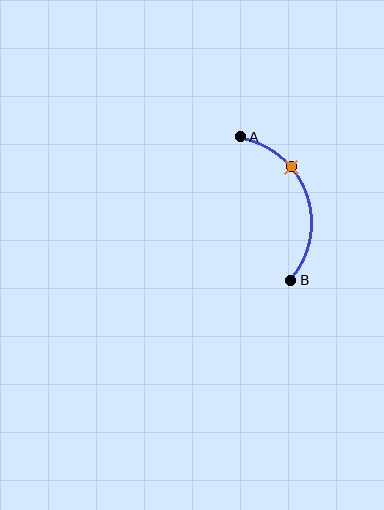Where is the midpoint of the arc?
The arc midpoint is the point on the curve farthest from the straight line joining A and B. It sits to the right of that line.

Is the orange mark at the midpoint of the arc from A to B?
No. The orange mark lies on the arc but is closer to endpoint A. The arc midpoint would be at the point on the curve equidistant along the arc from both A and B.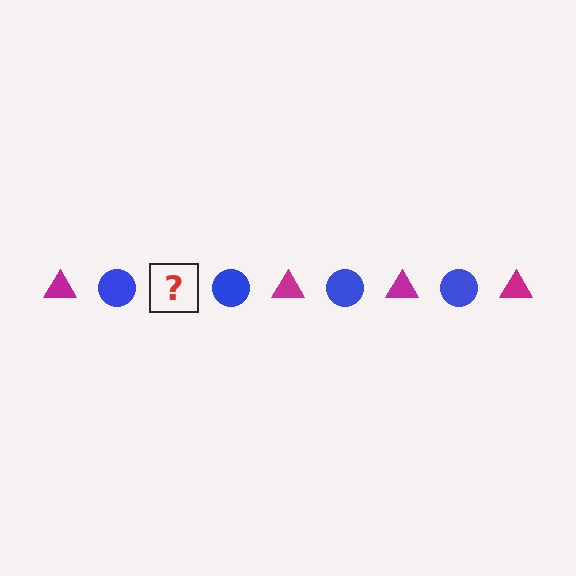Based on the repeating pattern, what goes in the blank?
The blank should be a magenta triangle.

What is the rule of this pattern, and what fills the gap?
The rule is that the pattern alternates between magenta triangle and blue circle. The gap should be filled with a magenta triangle.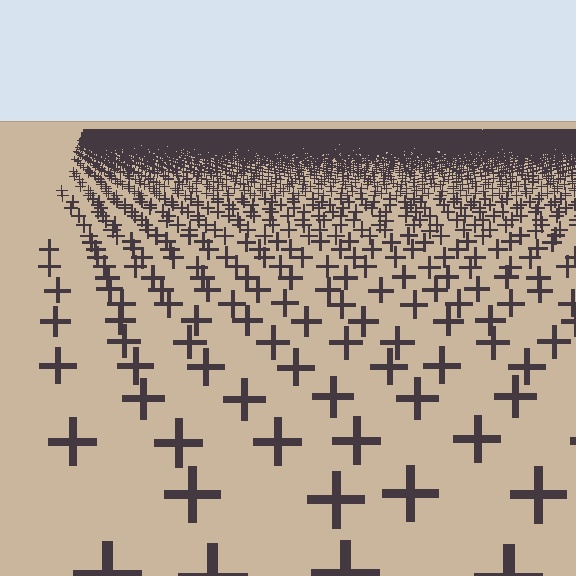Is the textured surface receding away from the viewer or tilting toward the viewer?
The surface is receding away from the viewer. Texture elements get smaller and denser toward the top.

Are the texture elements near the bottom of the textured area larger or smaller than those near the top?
Larger. Near the bottom, elements are closer to the viewer and appear at a bigger on-screen size.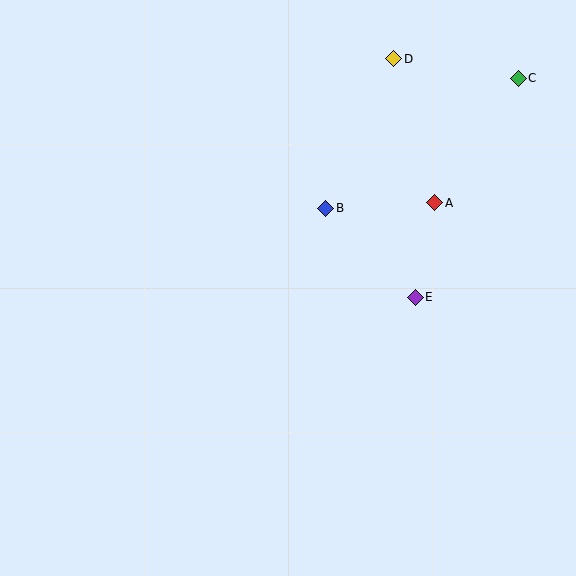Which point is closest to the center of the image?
Point B at (326, 208) is closest to the center.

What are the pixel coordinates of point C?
Point C is at (518, 78).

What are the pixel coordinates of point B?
Point B is at (326, 208).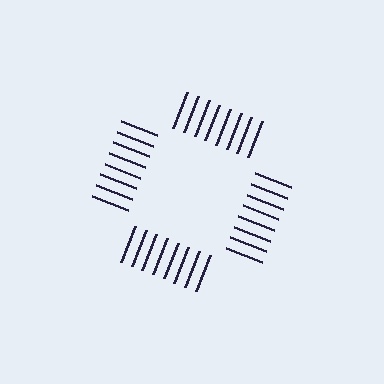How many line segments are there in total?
32 — 8 along each of the 4 edges.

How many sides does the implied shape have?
4 sides — the line-ends trace a square.